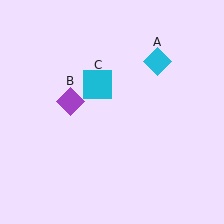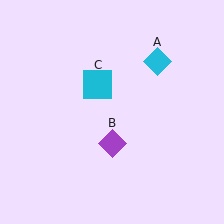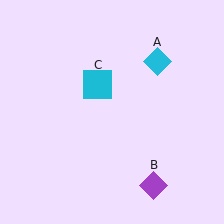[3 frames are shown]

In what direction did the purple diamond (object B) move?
The purple diamond (object B) moved down and to the right.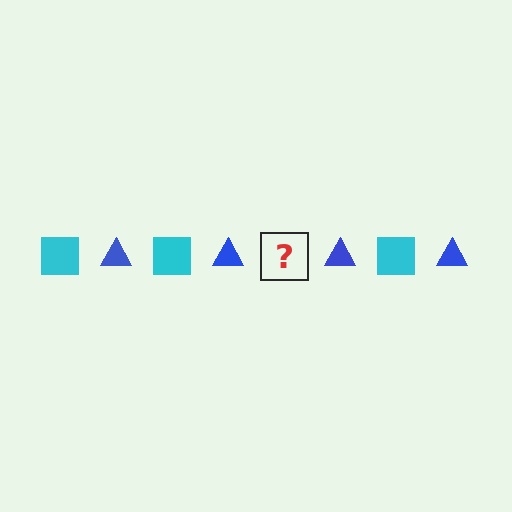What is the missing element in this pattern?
The missing element is a cyan square.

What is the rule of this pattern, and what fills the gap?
The rule is that the pattern alternates between cyan square and blue triangle. The gap should be filled with a cyan square.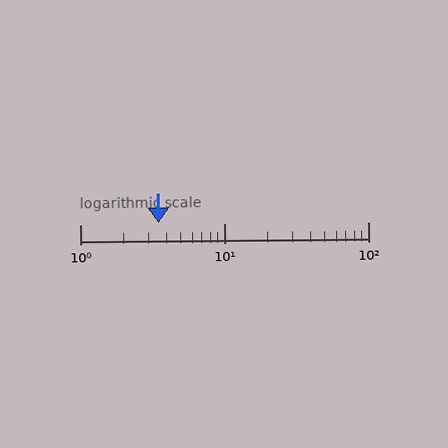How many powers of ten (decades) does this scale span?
The scale spans 2 decades, from 1 to 100.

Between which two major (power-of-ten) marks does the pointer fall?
The pointer is between 1 and 10.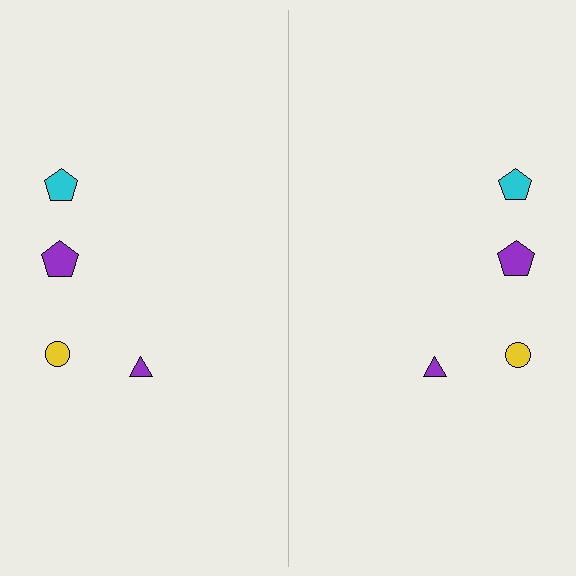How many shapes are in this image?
There are 8 shapes in this image.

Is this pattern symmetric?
Yes, this pattern has bilateral (reflection) symmetry.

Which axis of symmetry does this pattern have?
The pattern has a vertical axis of symmetry running through the center of the image.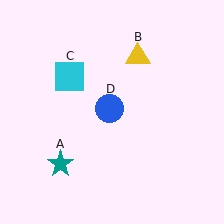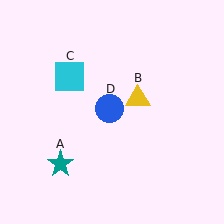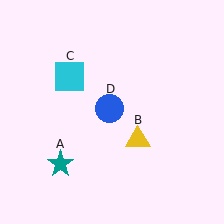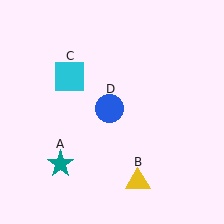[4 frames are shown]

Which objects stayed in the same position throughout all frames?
Teal star (object A) and cyan square (object C) and blue circle (object D) remained stationary.